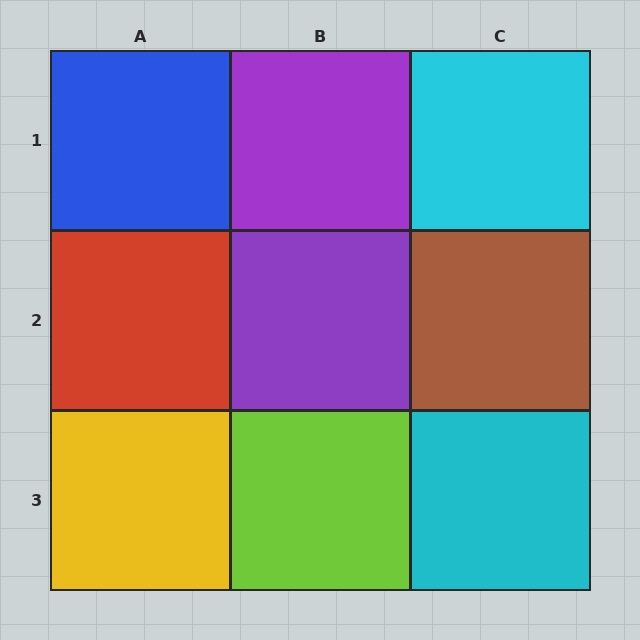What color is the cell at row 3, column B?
Lime.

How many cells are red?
1 cell is red.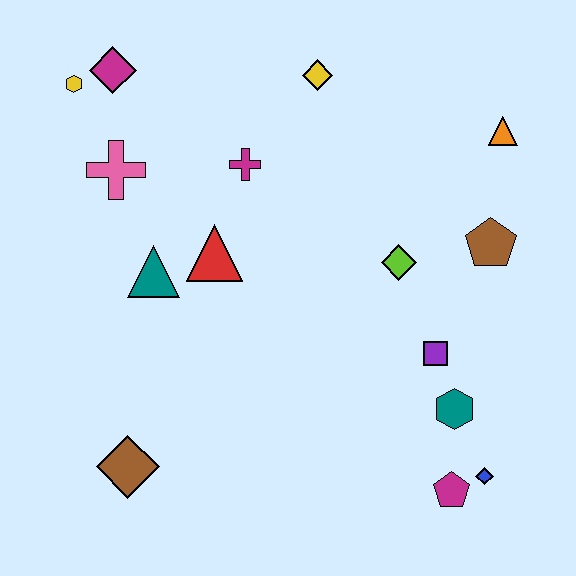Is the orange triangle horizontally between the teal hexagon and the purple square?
No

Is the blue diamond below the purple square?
Yes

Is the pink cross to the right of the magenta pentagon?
No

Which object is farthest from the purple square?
The yellow hexagon is farthest from the purple square.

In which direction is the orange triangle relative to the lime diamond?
The orange triangle is above the lime diamond.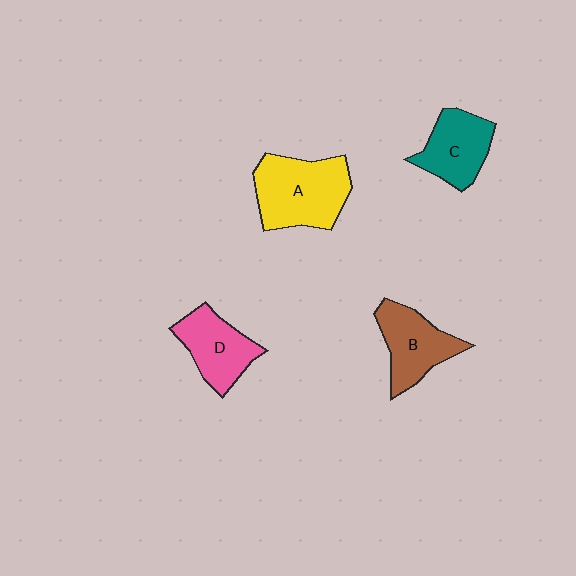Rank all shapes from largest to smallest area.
From largest to smallest: A (yellow), B (brown), D (pink), C (teal).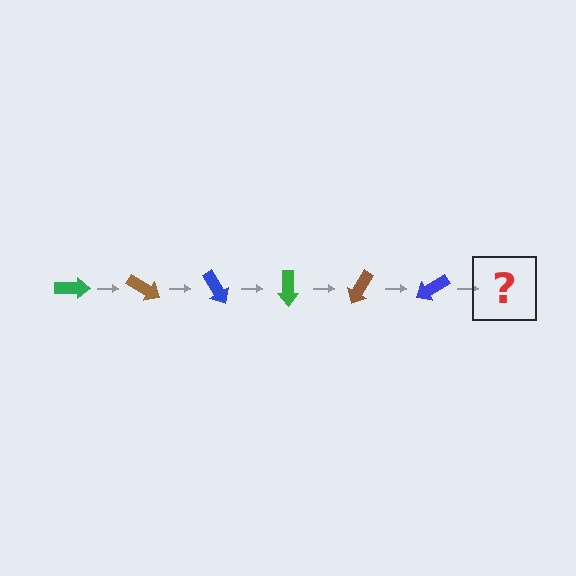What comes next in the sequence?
The next element should be a green arrow, rotated 180 degrees from the start.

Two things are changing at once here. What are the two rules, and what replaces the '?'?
The two rules are that it rotates 30 degrees each step and the color cycles through green, brown, and blue. The '?' should be a green arrow, rotated 180 degrees from the start.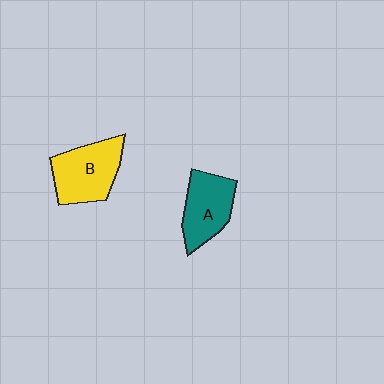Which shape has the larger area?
Shape B (yellow).